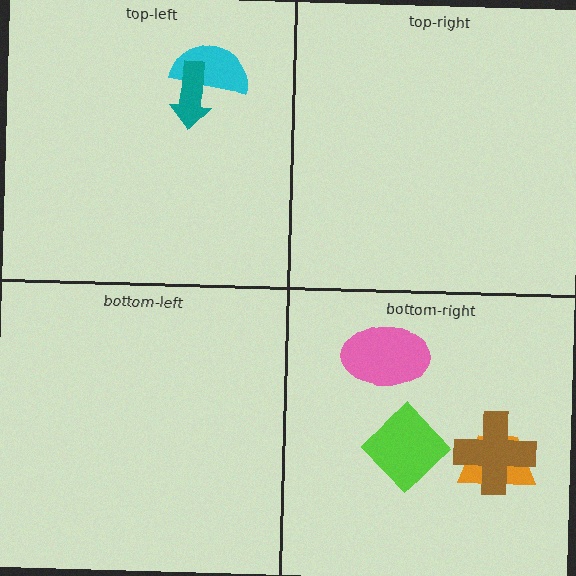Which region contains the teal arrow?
The top-left region.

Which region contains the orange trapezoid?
The bottom-right region.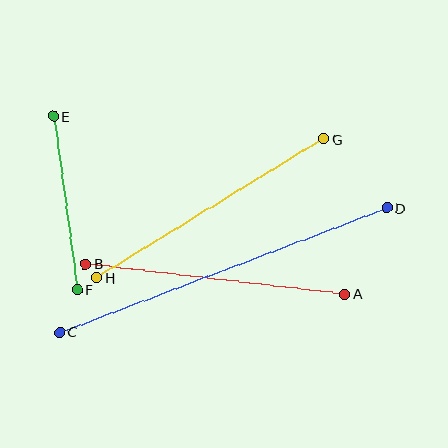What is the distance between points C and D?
The distance is approximately 350 pixels.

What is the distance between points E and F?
The distance is approximately 175 pixels.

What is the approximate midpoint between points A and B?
The midpoint is at approximately (215, 279) pixels.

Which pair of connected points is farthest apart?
Points C and D are farthest apart.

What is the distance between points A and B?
The distance is approximately 261 pixels.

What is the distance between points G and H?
The distance is approximately 266 pixels.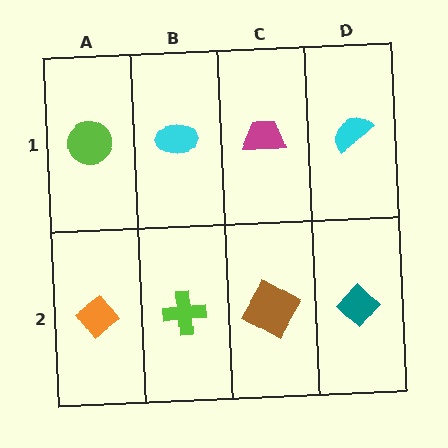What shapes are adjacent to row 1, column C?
A brown square (row 2, column C), a cyan ellipse (row 1, column B), a cyan semicircle (row 1, column D).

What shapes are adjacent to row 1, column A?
An orange diamond (row 2, column A), a cyan ellipse (row 1, column B).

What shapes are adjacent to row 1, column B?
A lime cross (row 2, column B), a lime circle (row 1, column A), a magenta trapezoid (row 1, column C).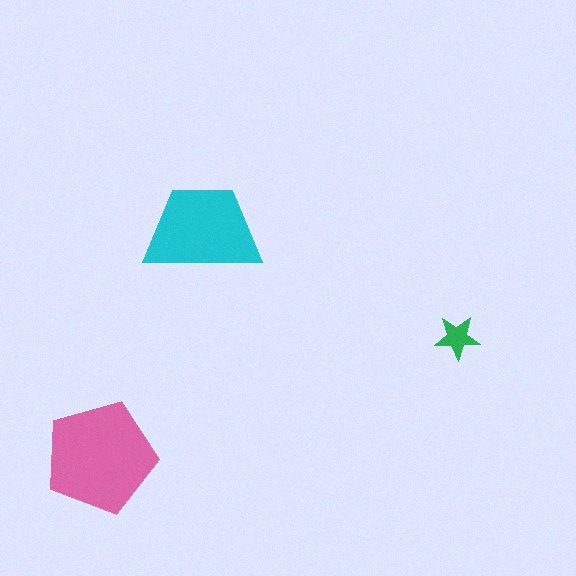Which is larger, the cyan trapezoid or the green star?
The cyan trapezoid.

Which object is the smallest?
The green star.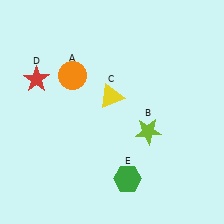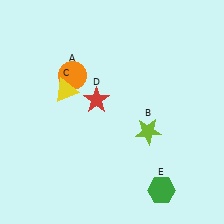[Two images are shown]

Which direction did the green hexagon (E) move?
The green hexagon (E) moved right.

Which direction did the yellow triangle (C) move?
The yellow triangle (C) moved left.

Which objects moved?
The objects that moved are: the yellow triangle (C), the red star (D), the green hexagon (E).